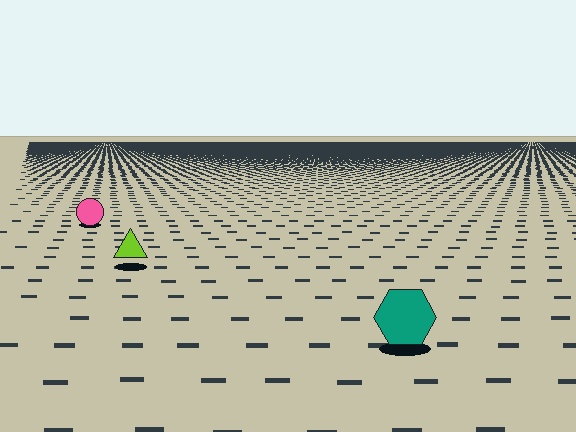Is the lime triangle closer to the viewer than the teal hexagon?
No. The teal hexagon is closer — you can tell from the texture gradient: the ground texture is coarser near it.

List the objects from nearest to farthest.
From nearest to farthest: the teal hexagon, the lime triangle, the pink circle.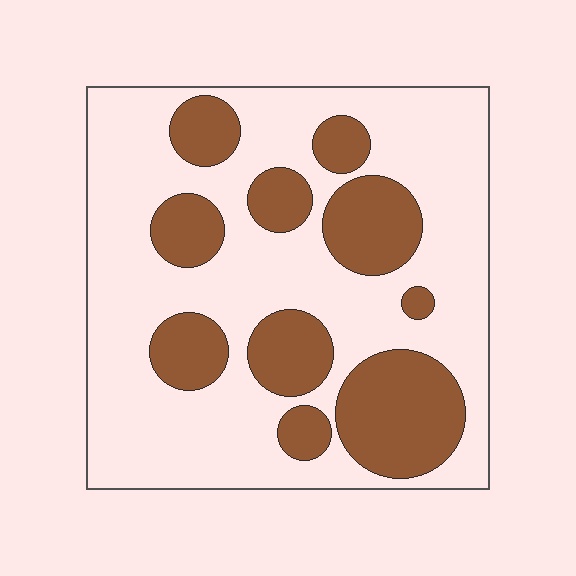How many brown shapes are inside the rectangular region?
10.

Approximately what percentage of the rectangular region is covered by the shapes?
Approximately 30%.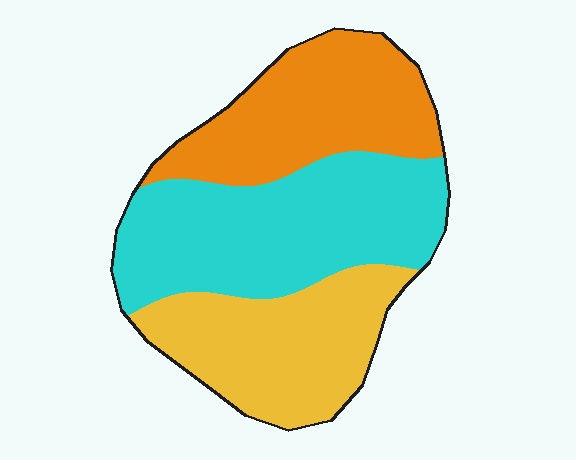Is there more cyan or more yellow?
Cyan.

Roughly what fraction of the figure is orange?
Orange takes up about one third (1/3) of the figure.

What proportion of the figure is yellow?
Yellow covers 30% of the figure.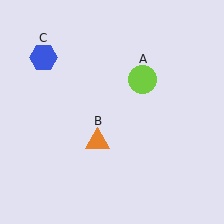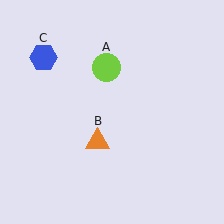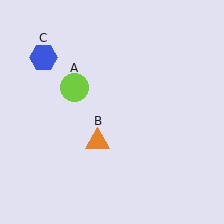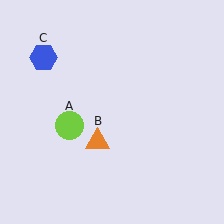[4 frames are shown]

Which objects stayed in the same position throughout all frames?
Orange triangle (object B) and blue hexagon (object C) remained stationary.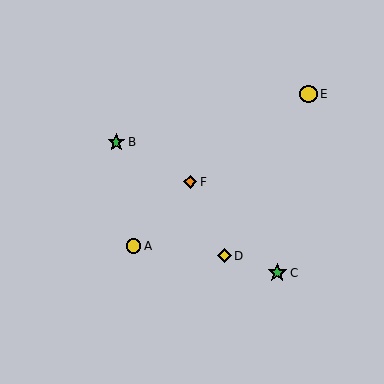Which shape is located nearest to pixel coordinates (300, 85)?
The yellow circle (labeled E) at (308, 94) is nearest to that location.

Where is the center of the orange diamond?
The center of the orange diamond is at (190, 182).